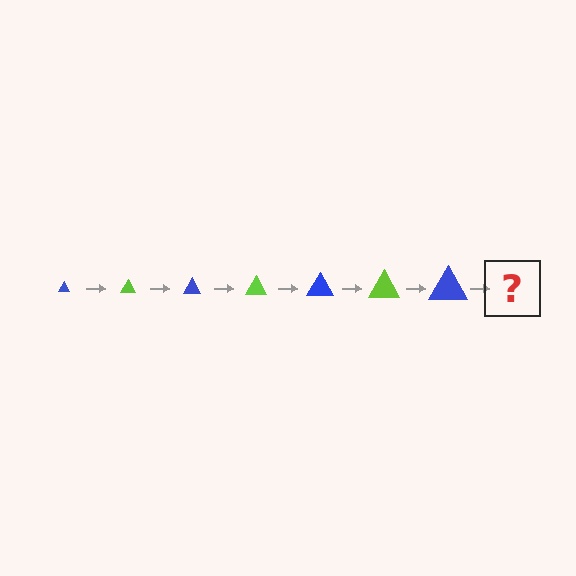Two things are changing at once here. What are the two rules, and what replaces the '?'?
The two rules are that the triangle grows larger each step and the color cycles through blue and lime. The '?' should be a lime triangle, larger than the previous one.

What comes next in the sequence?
The next element should be a lime triangle, larger than the previous one.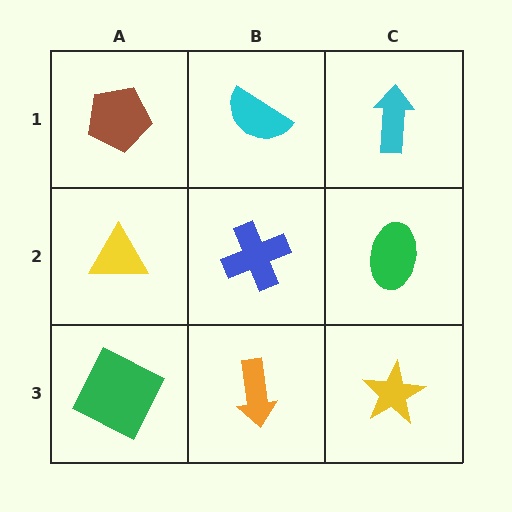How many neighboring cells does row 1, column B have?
3.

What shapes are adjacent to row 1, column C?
A green ellipse (row 2, column C), a cyan semicircle (row 1, column B).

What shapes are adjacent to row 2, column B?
A cyan semicircle (row 1, column B), an orange arrow (row 3, column B), a yellow triangle (row 2, column A), a green ellipse (row 2, column C).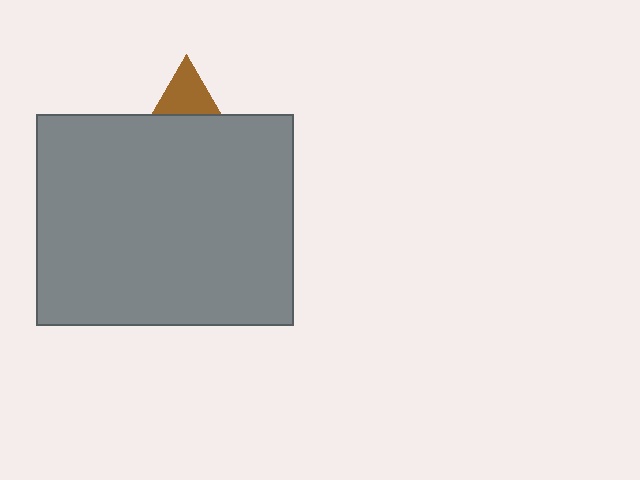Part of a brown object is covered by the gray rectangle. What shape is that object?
It is a triangle.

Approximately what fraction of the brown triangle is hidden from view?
Roughly 69% of the brown triangle is hidden behind the gray rectangle.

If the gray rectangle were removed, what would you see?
You would see the complete brown triangle.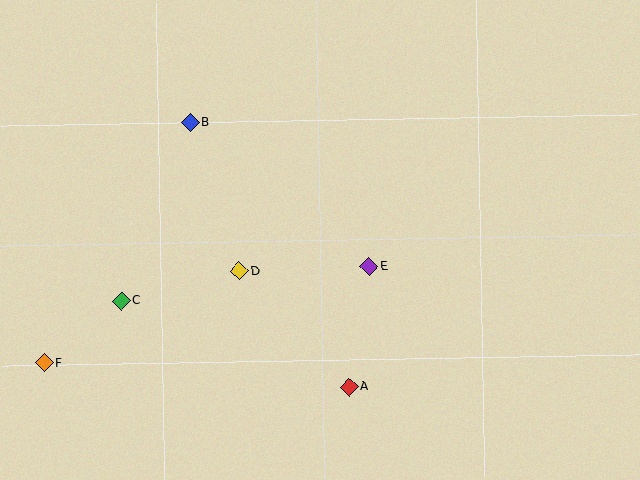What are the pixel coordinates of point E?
Point E is at (369, 266).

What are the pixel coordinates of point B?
Point B is at (190, 123).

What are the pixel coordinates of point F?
Point F is at (44, 363).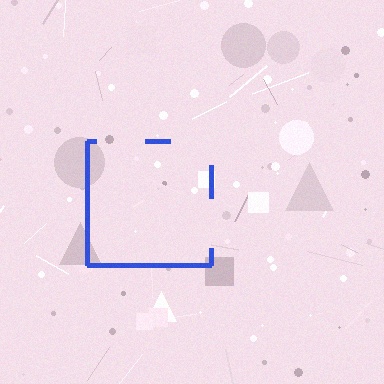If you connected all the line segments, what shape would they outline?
They would outline a square.